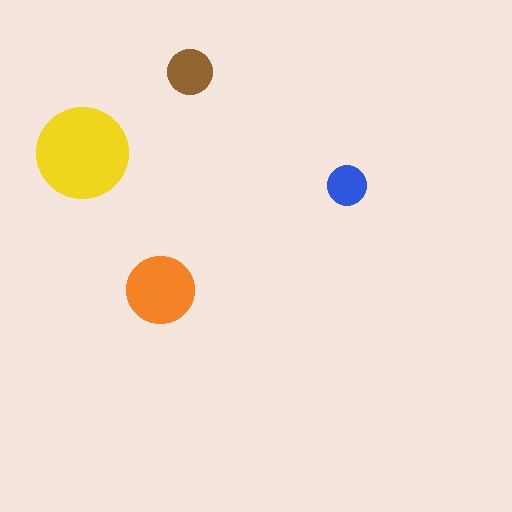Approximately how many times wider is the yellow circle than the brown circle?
About 2 times wider.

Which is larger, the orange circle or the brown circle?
The orange one.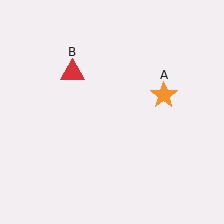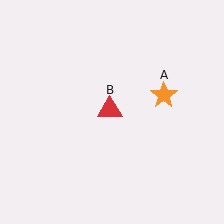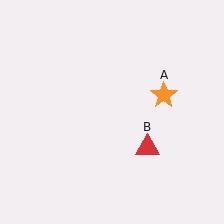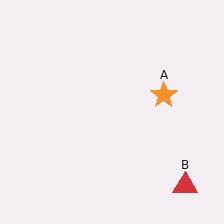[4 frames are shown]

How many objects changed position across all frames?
1 object changed position: red triangle (object B).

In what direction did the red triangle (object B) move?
The red triangle (object B) moved down and to the right.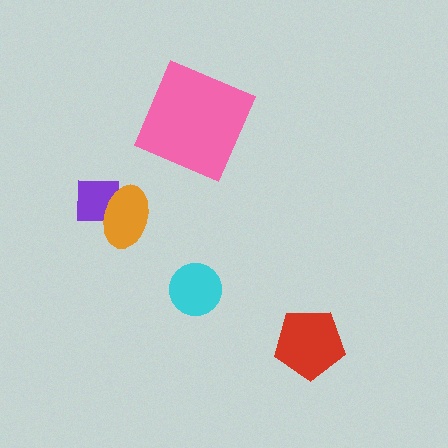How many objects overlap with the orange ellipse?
1 object overlaps with the orange ellipse.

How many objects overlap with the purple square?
1 object overlaps with the purple square.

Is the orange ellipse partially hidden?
No, no other shape covers it.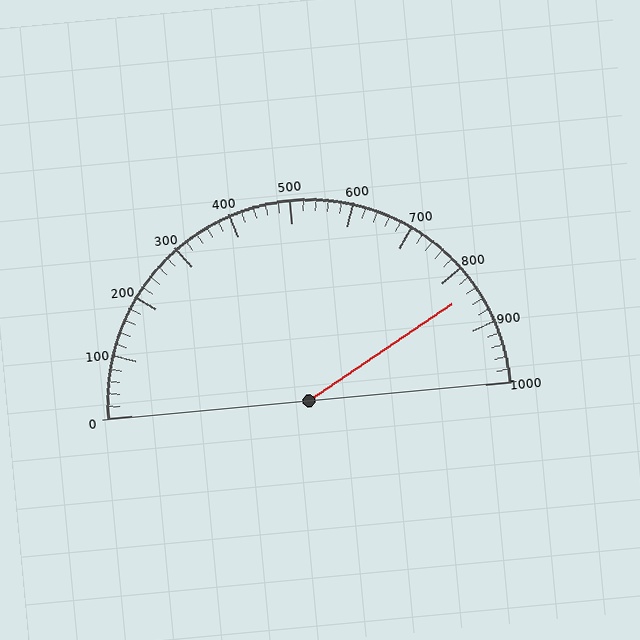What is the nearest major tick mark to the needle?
The nearest major tick mark is 800.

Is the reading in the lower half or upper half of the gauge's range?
The reading is in the upper half of the range (0 to 1000).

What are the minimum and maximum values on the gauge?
The gauge ranges from 0 to 1000.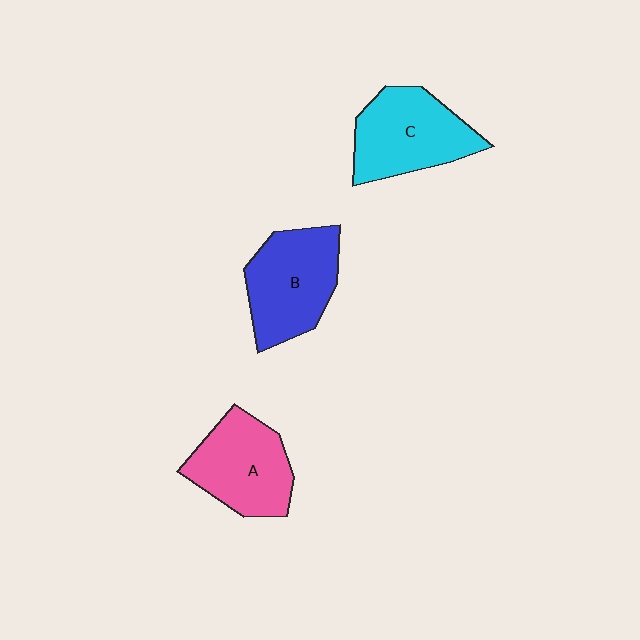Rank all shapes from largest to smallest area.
From largest to smallest: B (blue), C (cyan), A (pink).